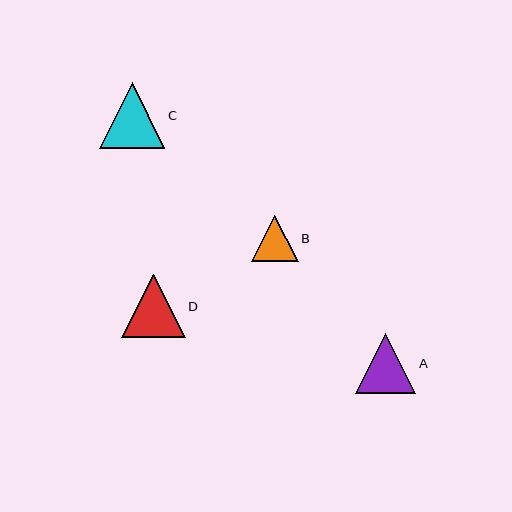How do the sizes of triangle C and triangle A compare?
Triangle C and triangle A are approximately the same size.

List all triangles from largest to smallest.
From largest to smallest: C, D, A, B.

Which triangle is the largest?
Triangle C is the largest with a size of approximately 65 pixels.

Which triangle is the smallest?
Triangle B is the smallest with a size of approximately 47 pixels.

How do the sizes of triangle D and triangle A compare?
Triangle D and triangle A are approximately the same size.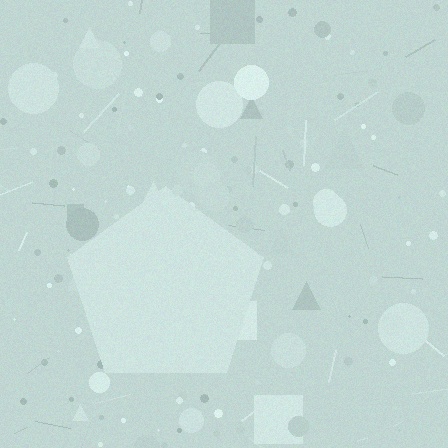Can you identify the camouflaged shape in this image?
The camouflaged shape is a pentagon.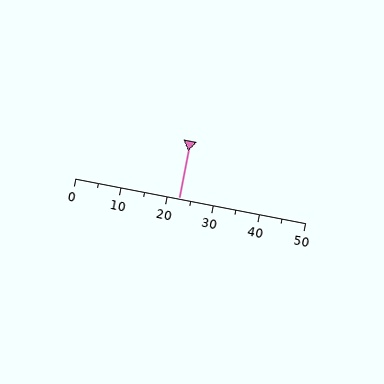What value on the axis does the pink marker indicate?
The marker indicates approximately 22.5.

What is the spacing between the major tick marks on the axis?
The major ticks are spaced 10 apart.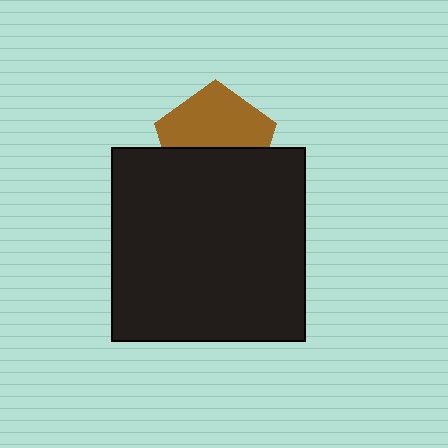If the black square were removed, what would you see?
You would see the complete brown pentagon.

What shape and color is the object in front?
The object in front is a black square.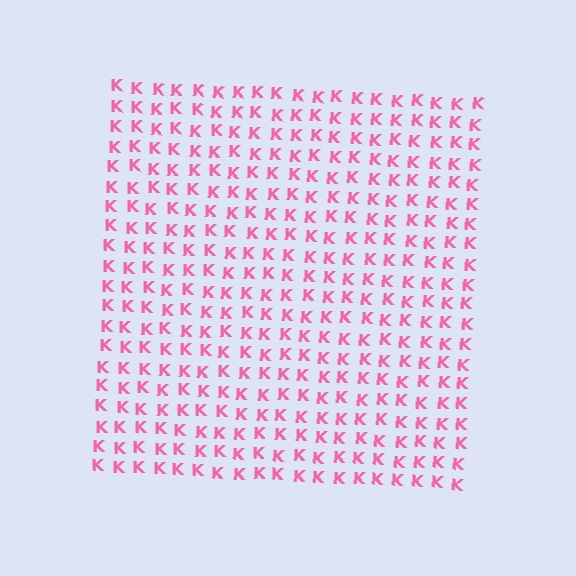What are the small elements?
The small elements are letter K's.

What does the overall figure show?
The overall figure shows a square.